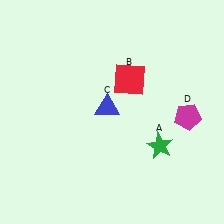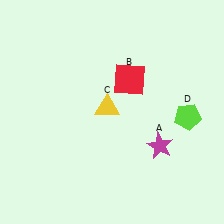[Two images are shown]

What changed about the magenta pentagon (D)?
In Image 1, D is magenta. In Image 2, it changed to lime.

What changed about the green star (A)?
In Image 1, A is green. In Image 2, it changed to magenta.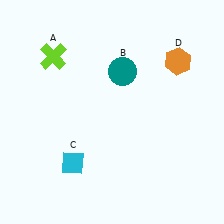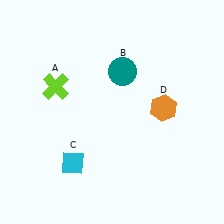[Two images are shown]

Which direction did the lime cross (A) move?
The lime cross (A) moved down.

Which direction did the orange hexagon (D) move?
The orange hexagon (D) moved down.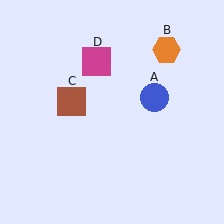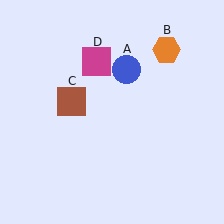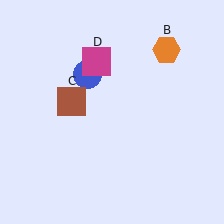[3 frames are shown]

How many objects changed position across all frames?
1 object changed position: blue circle (object A).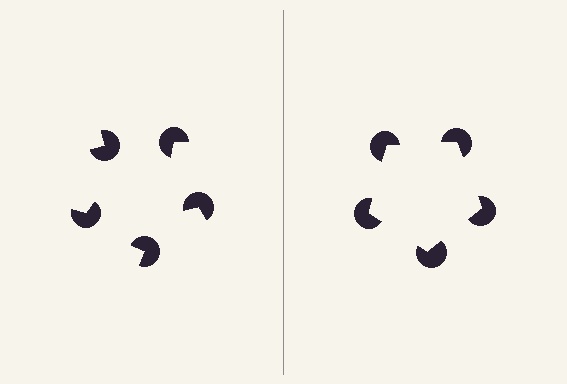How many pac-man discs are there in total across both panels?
10 — 5 on each side.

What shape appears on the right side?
An illusory pentagon.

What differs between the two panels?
The pac-man discs are positioned identically on both sides; only the wedge orientations differ. On the right they align to a pentagon; on the left they are misaligned.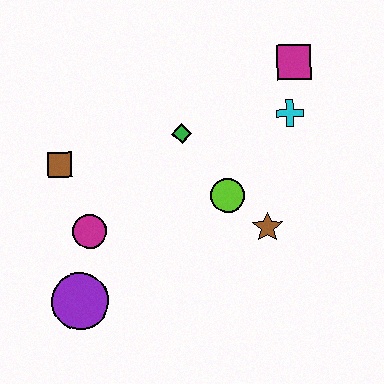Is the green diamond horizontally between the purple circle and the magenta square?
Yes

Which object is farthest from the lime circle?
The purple circle is farthest from the lime circle.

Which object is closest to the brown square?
The magenta circle is closest to the brown square.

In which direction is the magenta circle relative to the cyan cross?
The magenta circle is to the left of the cyan cross.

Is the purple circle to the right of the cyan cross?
No